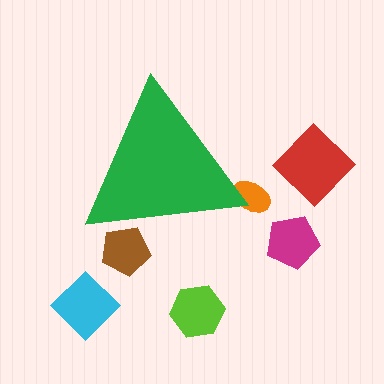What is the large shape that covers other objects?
A green triangle.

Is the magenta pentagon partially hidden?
No, the magenta pentagon is fully visible.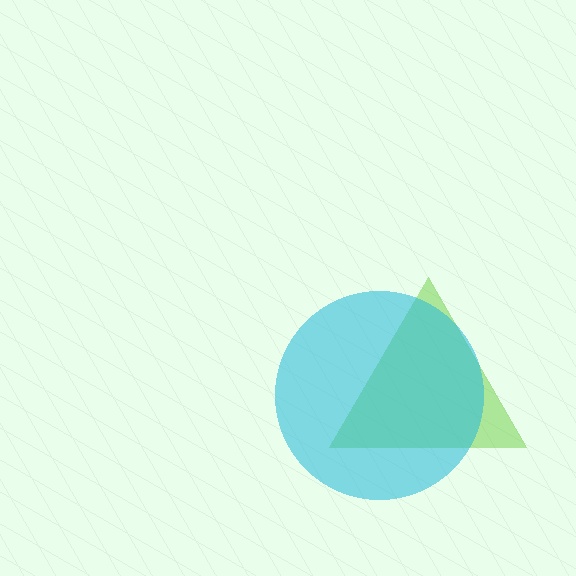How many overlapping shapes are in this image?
There are 2 overlapping shapes in the image.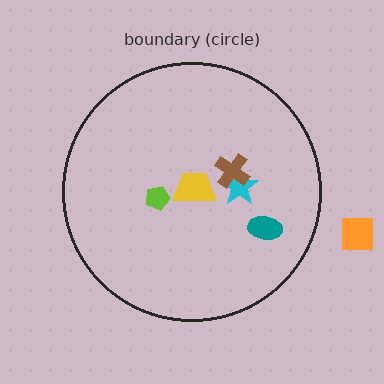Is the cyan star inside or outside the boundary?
Inside.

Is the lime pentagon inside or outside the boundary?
Inside.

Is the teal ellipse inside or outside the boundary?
Inside.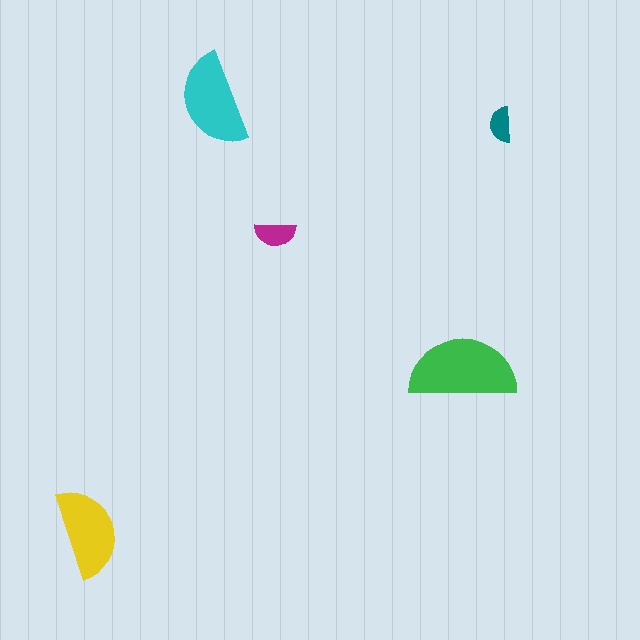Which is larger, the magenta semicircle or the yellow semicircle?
The yellow one.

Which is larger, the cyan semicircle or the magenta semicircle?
The cyan one.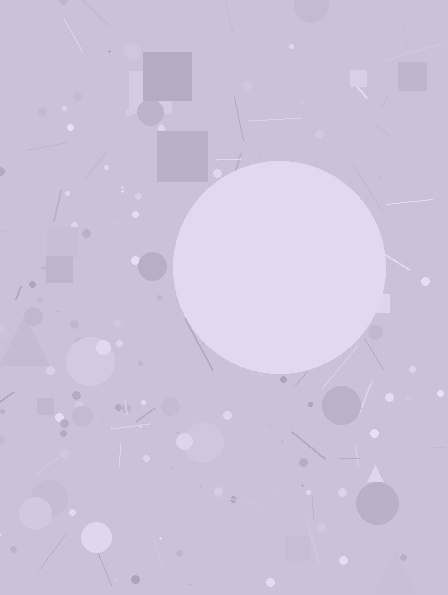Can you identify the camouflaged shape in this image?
The camouflaged shape is a circle.